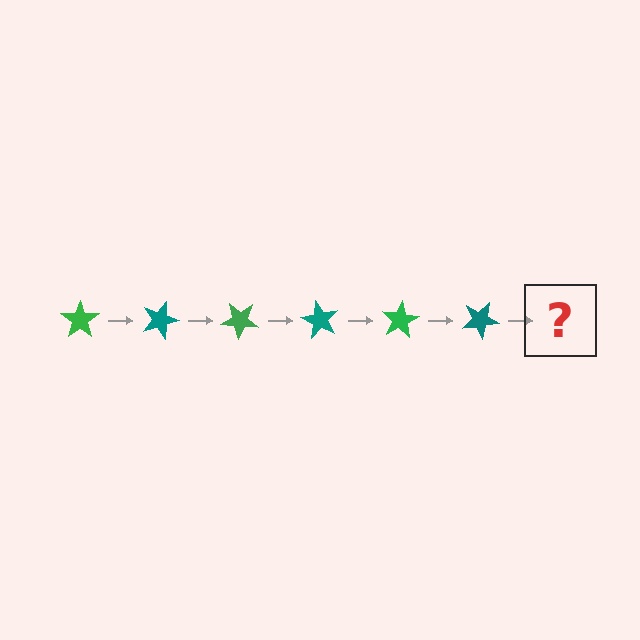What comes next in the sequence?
The next element should be a green star, rotated 120 degrees from the start.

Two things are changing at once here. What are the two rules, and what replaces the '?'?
The two rules are that it rotates 20 degrees each step and the color cycles through green and teal. The '?' should be a green star, rotated 120 degrees from the start.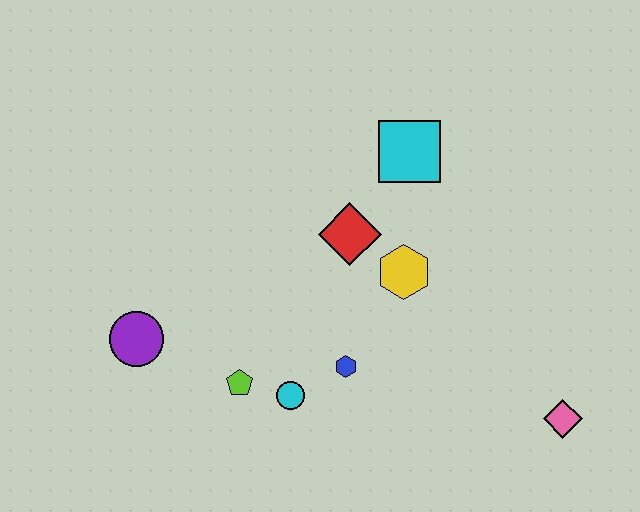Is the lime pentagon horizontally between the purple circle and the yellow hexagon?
Yes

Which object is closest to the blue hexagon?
The cyan circle is closest to the blue hexagon.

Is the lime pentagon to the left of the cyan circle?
Yes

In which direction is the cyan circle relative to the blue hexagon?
The cyan circle is to the left of the blue hexagon.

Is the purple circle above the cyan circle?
Yes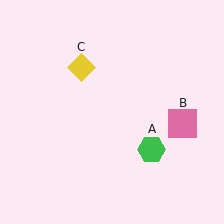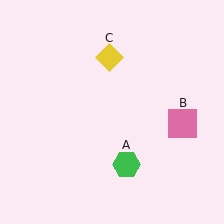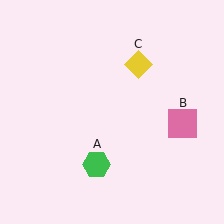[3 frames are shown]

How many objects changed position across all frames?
2 objects changed position: green hexagon (object A), yellow diamond (object C).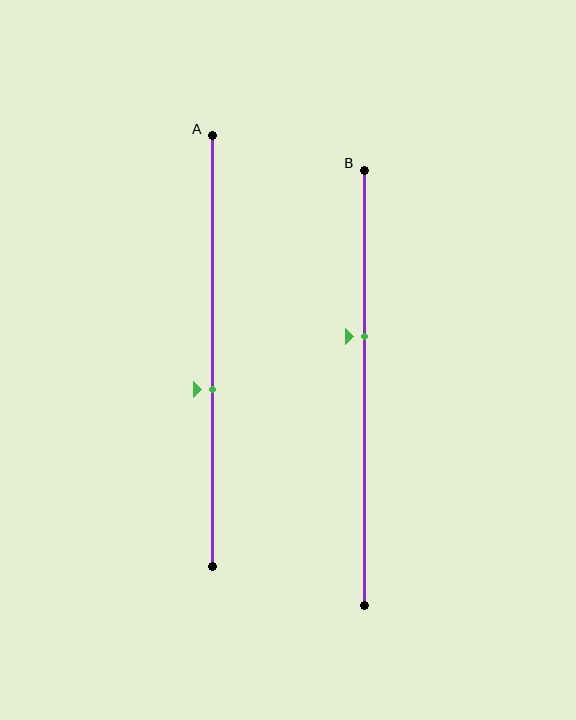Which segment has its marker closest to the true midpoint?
Segment A has its marker closest to the true midpoint.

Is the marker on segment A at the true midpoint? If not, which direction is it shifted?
No, the marker on segment A is shifted downward by about 9% of the segment length.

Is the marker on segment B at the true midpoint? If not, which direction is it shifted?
No, the marker on segment B is shifted upward by about 12% of the segment length.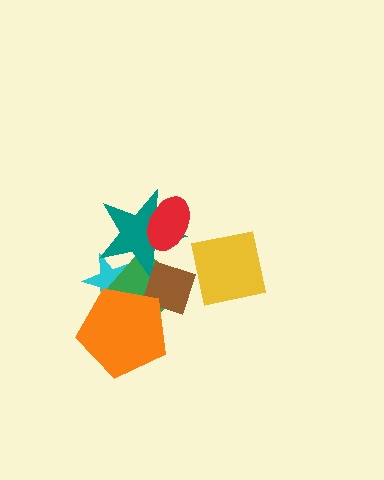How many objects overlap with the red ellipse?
1 object overlaps with the red ellipse.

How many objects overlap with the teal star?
4 objects overlap with the teal star.